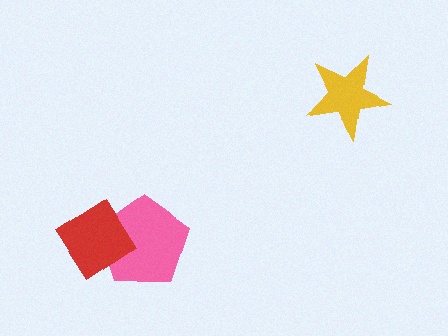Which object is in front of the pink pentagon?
The red diamond is in front of the pink pentagon.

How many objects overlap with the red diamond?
1 object overlaps with the red diamond.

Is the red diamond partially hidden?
No, no other shape covers it.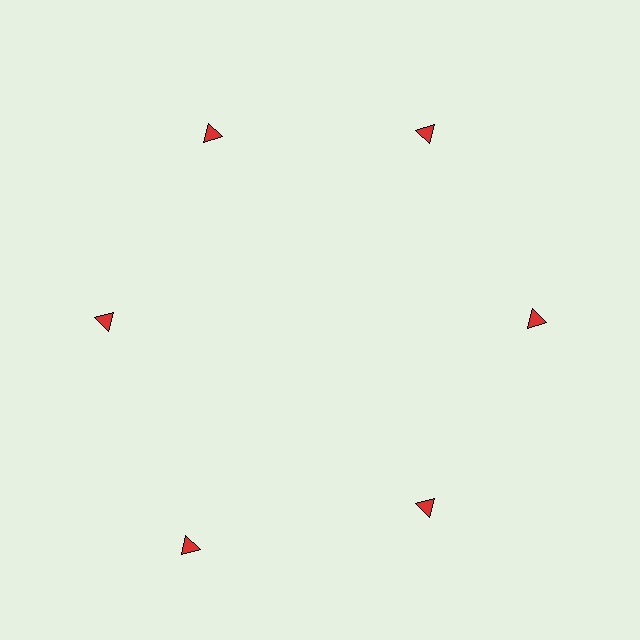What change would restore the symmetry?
The symmetry would be restored by moving it inward, back onto the ring so that all 6 triangles sit at equal angles and equal distance from the center.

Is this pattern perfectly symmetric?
No. The 6 red triangles are arranged in a ring, but one element near the 7 o'clock position is pushed outward from the center, breaking the 6-fold rotational symmetry.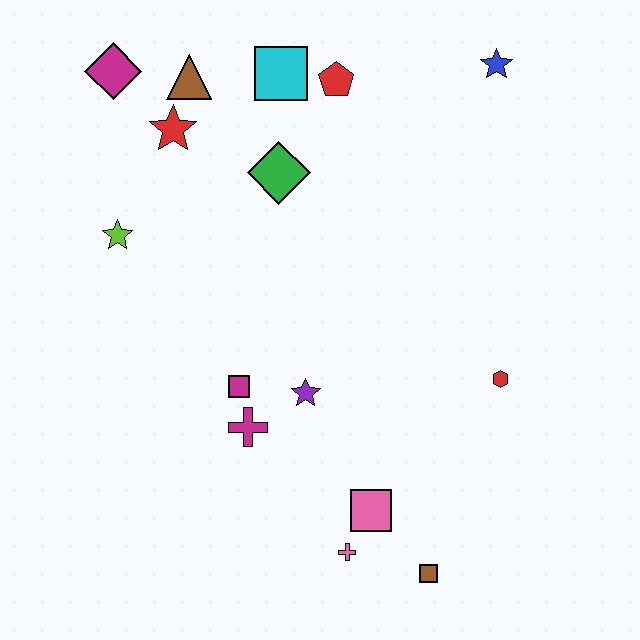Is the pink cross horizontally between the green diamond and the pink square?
Yes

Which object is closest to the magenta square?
The magenta cross is closest to the magenta square.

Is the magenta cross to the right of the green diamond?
No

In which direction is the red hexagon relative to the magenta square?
The red hexagon is to the right of the magenta square.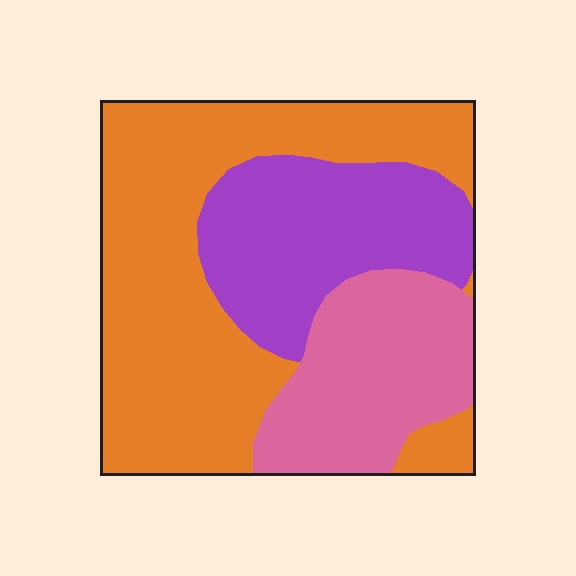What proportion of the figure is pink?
Pink takes up between a sixth and a third of the figure.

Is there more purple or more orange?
Orange.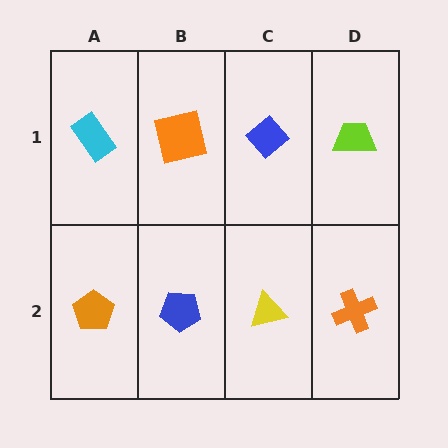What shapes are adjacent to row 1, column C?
A yellow triangle (row 2, column C), an orange square (row 1, column B), a lime trapezoid (row 1, column D).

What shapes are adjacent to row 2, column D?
A lime trapezoid (row 1, column D), a yellow triangle (row 2, column C).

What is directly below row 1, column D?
An orange cross.